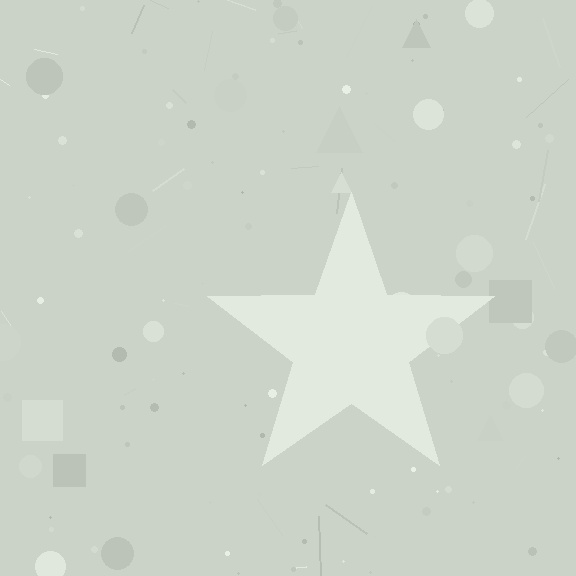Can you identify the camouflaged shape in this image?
The camouflaged shape is a star.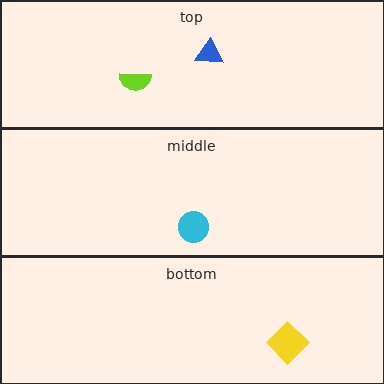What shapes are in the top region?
The lime semicircle, the blue triangle.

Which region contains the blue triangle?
The top region.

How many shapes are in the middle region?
1.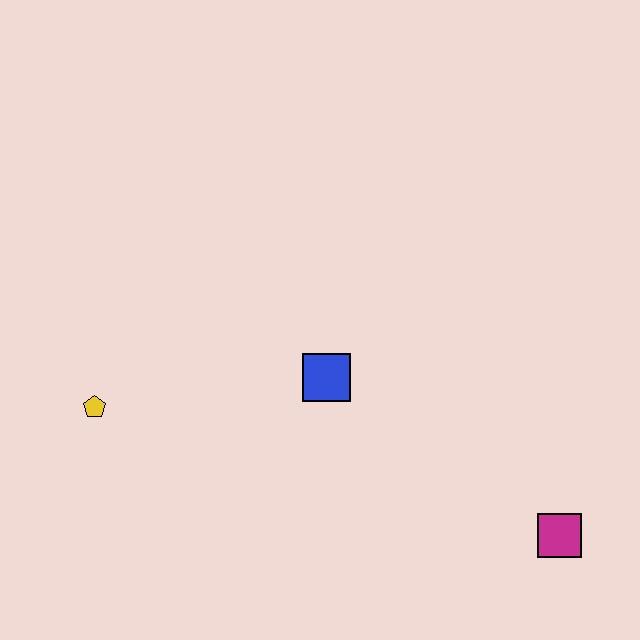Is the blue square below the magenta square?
No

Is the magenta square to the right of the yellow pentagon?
Yes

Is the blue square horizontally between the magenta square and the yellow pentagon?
Yes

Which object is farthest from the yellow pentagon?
The magenta square is farthest from the yellow pentagon.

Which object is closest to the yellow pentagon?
The blue square is closest to the yellow pentagon.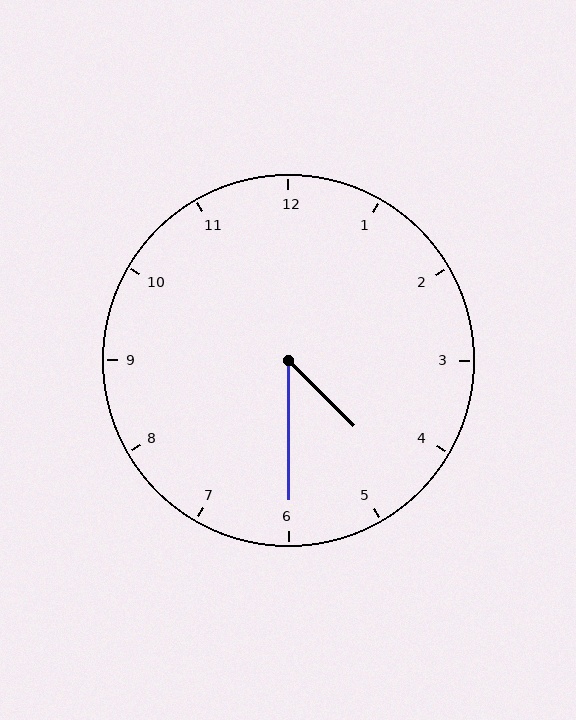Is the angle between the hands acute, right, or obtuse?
It is acute.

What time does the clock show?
4:30.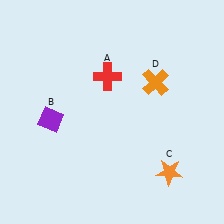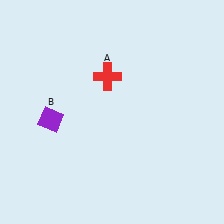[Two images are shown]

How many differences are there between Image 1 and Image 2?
There are 2 differences between the two images.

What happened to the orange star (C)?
The orange star (C) was removed in Image 2. It was in the bottom-right area of Image 1.